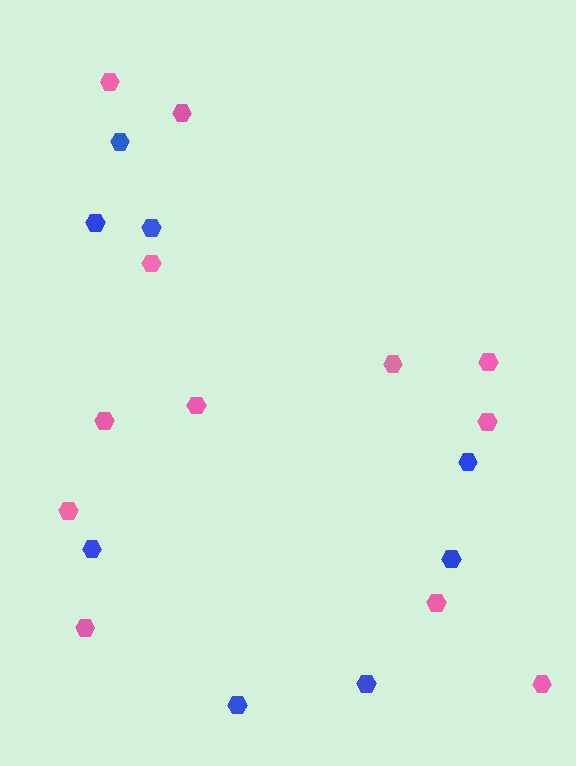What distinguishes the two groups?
There are 2 groups: one group of pink hexagons (12) and one group of blue hexagons (8).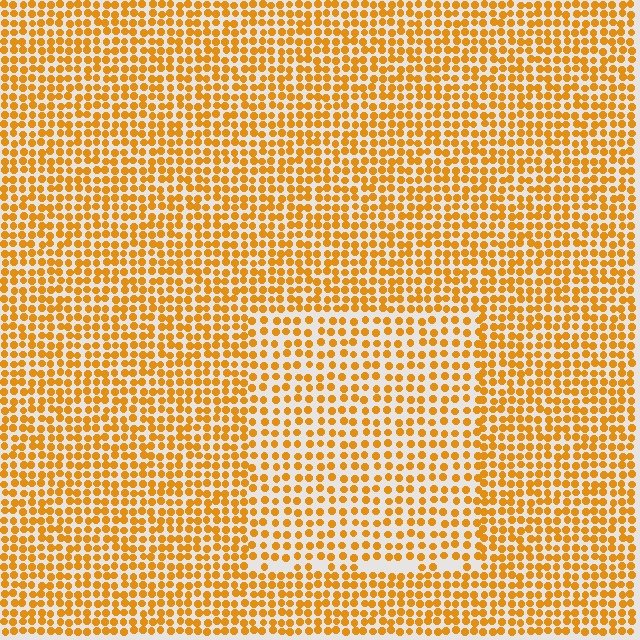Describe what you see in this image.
The image contains small orange elements arranged at two different densities. A rectangle-shaped region is visible where the elements are less densely packed than the surrounding area.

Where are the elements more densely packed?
The elements are more densely packed outside the rectangle boundary.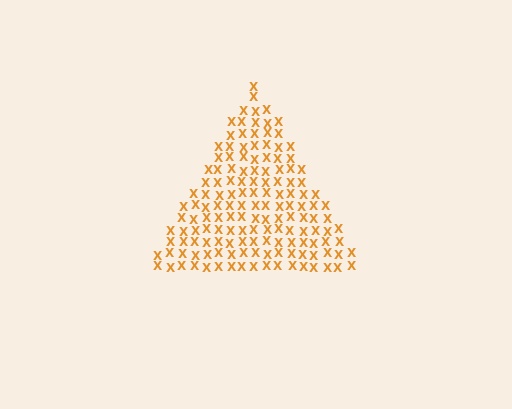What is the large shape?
The large shape is a triangle.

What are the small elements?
The small elements are letter X's.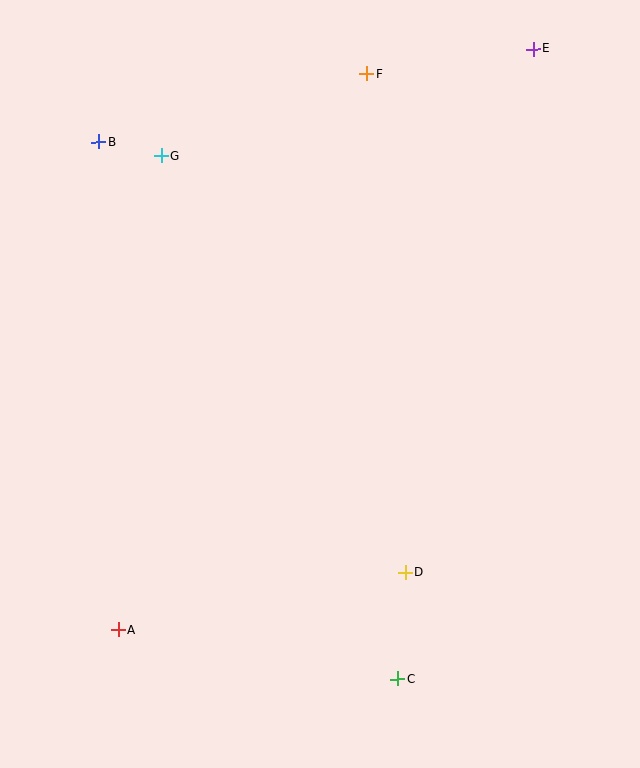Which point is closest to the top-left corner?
Point B is closest to the top-left corner.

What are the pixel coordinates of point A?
Point A is at (118, 630).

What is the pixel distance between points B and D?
The distance between B and D is 528 pixels.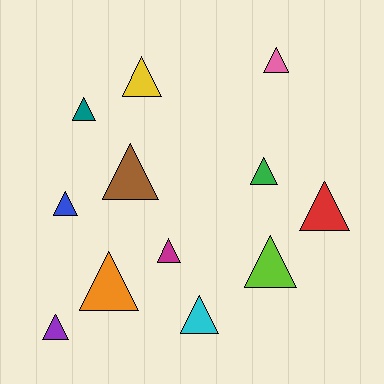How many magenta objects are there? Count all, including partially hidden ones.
There is 1 magenta object.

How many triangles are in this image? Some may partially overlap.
There are 12 triangles.